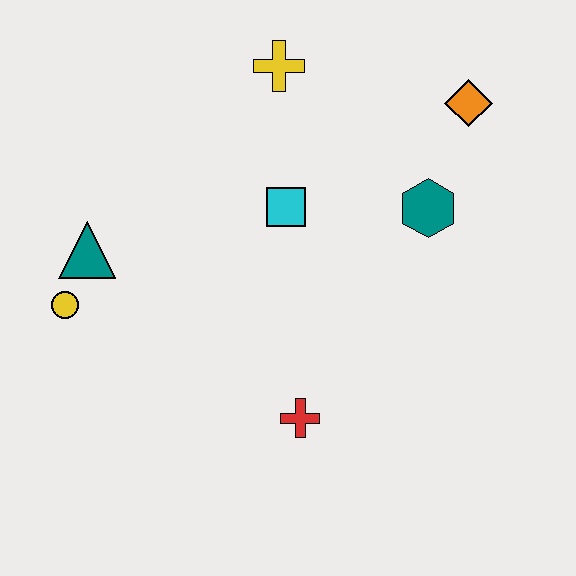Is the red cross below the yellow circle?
Yes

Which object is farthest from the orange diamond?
The yellow circle is farthest from the orange diamond.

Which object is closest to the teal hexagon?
The orange diamond is closest to the teal hexagon.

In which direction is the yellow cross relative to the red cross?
The yellow cross is above the red cross.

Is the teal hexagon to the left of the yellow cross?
No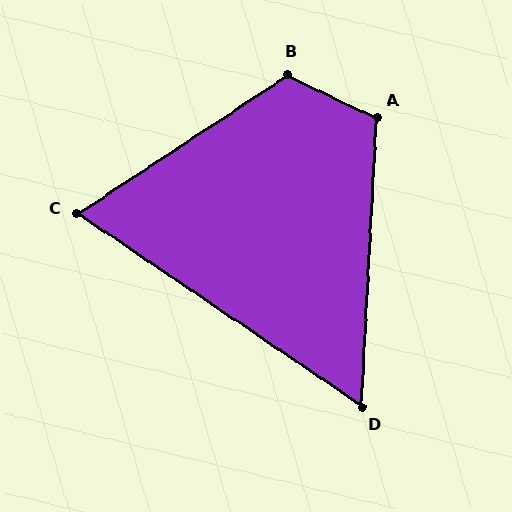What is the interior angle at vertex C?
Approximately 68 degrees (acute).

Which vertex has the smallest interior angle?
D, at approximately 59 degrees.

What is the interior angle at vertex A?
Approximately 112 degrees (obtuse).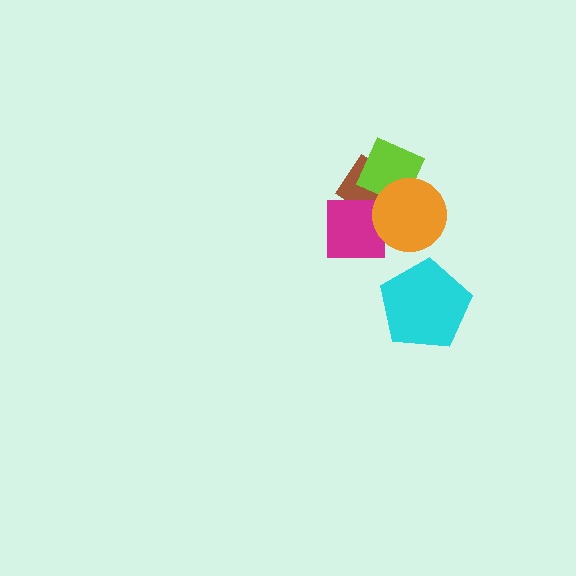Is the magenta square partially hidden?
Yes, it is partially covered by another shape.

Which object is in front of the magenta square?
The orange circle is in front of the magenta square.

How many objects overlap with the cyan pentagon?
0 objects overlap with the cyan pentagon.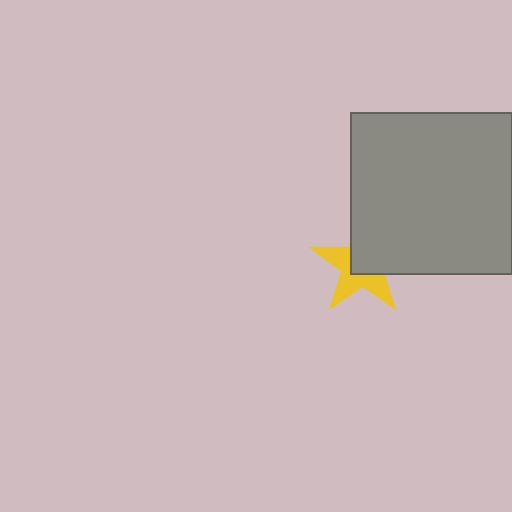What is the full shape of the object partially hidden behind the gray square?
The partially hidden object is a yellow star.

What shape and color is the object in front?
The object in front is a gray square.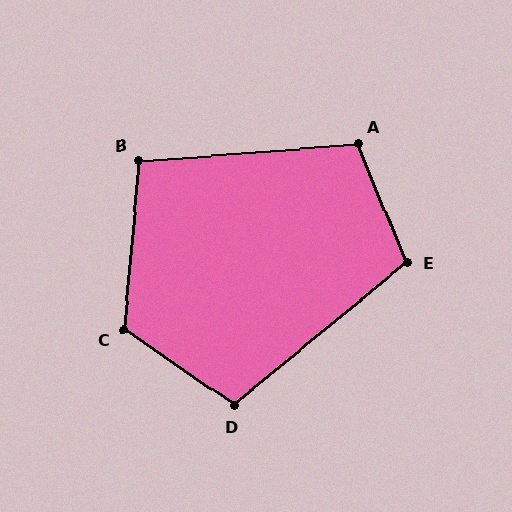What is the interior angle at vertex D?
Approximately 106 degrees (obtuse).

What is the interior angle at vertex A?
Approximately 108 degrees (obtuse).